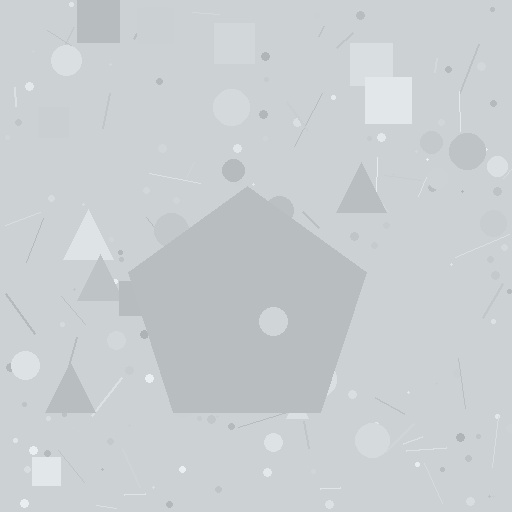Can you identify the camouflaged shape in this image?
The camouflaged shape is a pentagon.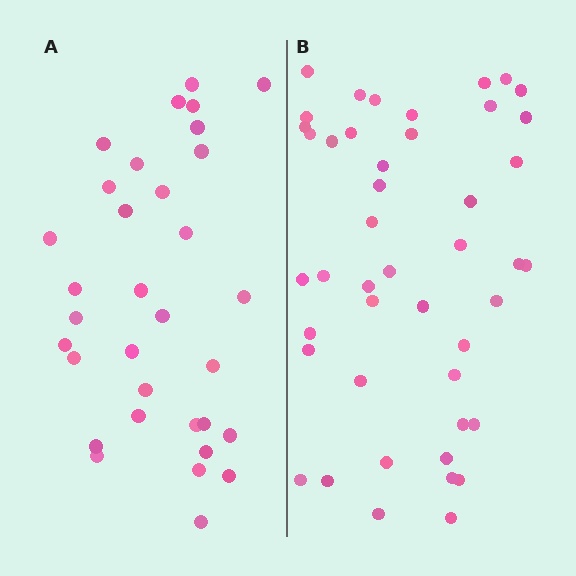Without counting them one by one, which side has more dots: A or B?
Region B (the right region) has more dots.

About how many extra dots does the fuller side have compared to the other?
Region B has roughly 12 or so more dots than region A.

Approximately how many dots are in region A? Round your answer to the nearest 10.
About 30 dots. (The exact count is 33, which rounds to 30.)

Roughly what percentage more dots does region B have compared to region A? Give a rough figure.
About 35% more.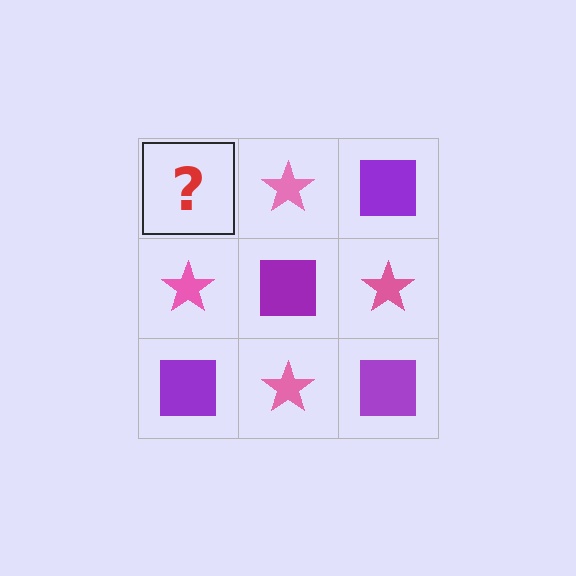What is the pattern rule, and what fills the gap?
The rule is that it alternates purple square and pink star in a checkerboard pattern. The gap should be filled with a purple square.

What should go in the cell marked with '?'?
The missing cell should contain a purple square.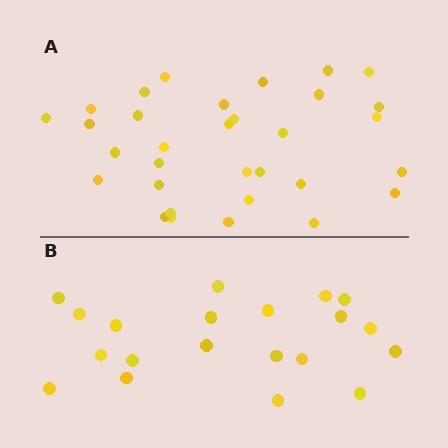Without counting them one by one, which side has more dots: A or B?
Region A (the top region) has more dots.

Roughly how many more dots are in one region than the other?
Region A has roughly 12 or so more dots than region B.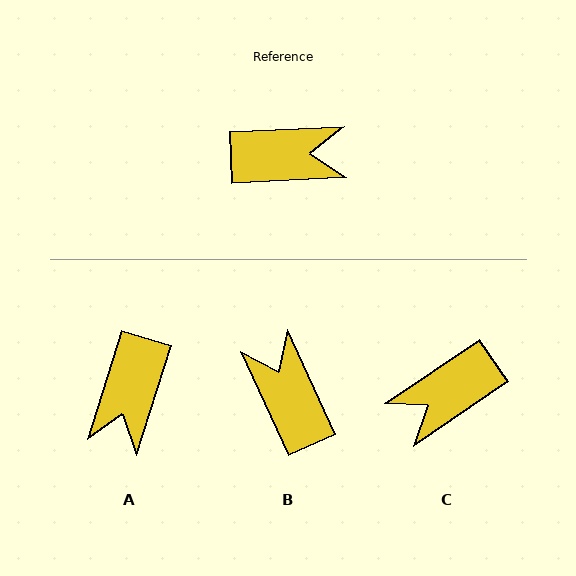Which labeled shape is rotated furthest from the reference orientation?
C, about 148 degrees away.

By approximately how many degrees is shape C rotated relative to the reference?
Approximately 148 degrees clockwise.